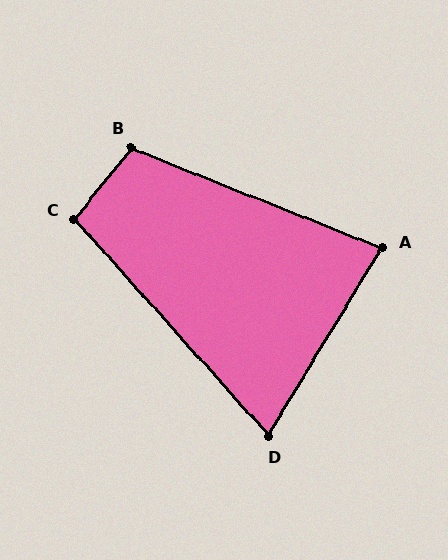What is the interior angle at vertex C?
Approximately 100 degrees (obtuse).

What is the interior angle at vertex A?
Approximately 80 degrees (acute).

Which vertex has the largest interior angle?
B, at approximately 107 degrees.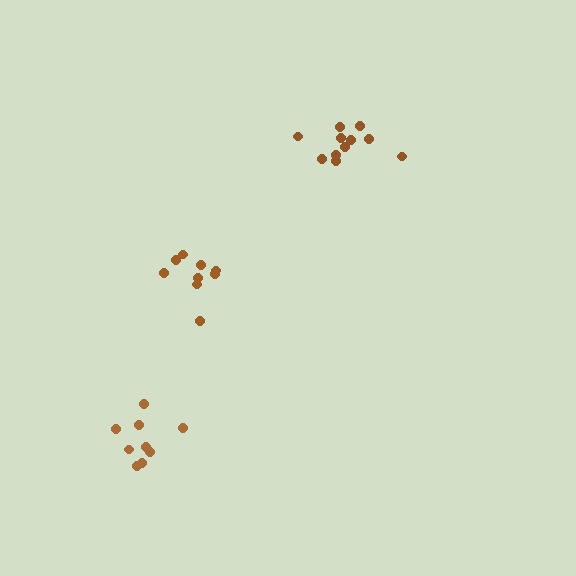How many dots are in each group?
Group 1: 11 dots, Group 2: 9 dots, Group 3: 9 dots (29 total).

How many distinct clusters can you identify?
There are 3 distinct clusters.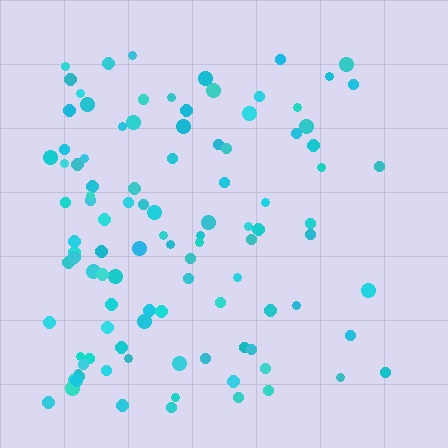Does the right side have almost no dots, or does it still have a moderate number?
Still a moderate number, just noticeably fewer than the left.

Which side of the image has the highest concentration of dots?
The left.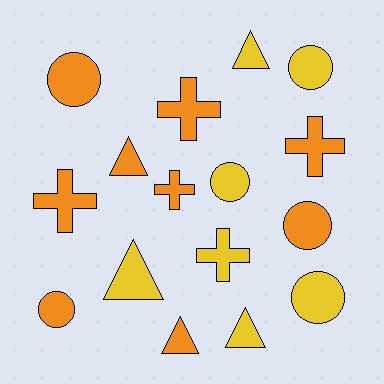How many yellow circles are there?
There are 3 yellow circles.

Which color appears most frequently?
Orange, with 9 objects.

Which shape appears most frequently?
Circle, with 6 objects.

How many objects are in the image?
There are 16 objects.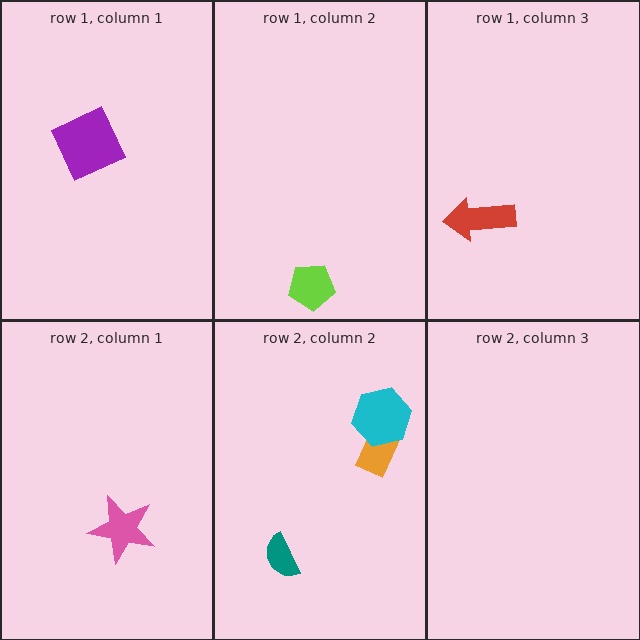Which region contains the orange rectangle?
The row 2, column 2 region.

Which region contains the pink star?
The row 2, column 1 region.